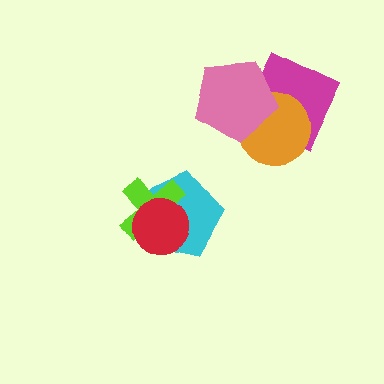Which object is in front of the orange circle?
The pink pentagon is in front of the orange circle.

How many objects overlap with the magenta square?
2 objects overlap with the magenta square.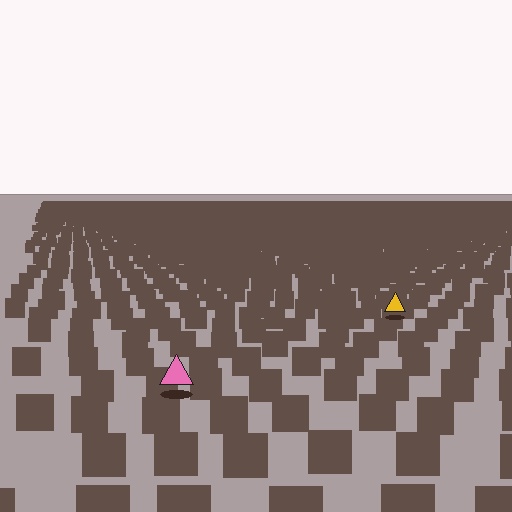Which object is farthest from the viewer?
The yellow triangle is farthest from the viewer. It appears smaller and the ground texture around it is denser.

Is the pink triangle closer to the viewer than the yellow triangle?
Yes. The pink triangle is closer — you can tell from the texture gradient: the ground texture is coarser near it.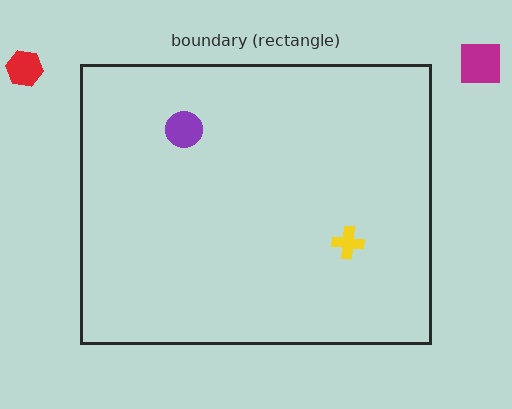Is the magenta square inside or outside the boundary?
Outside.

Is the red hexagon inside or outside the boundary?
Outside.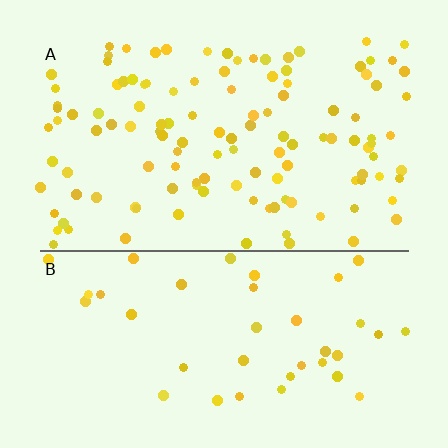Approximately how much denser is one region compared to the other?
Approximately 2.9× — region A over region B.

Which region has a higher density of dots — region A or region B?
A (the top).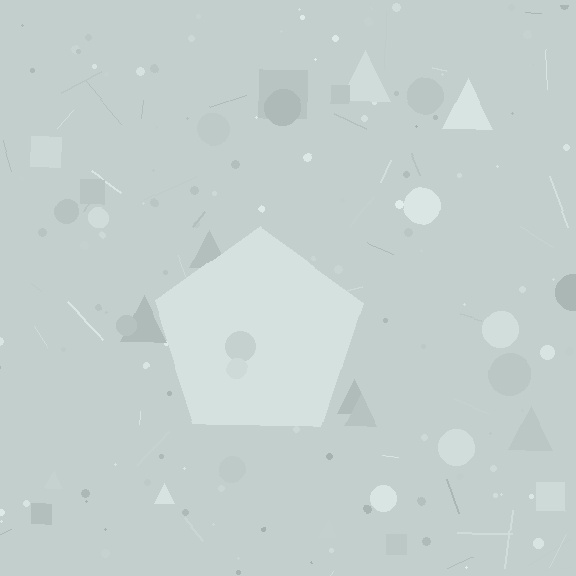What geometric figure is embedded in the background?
A pentagon is embedded in the background.